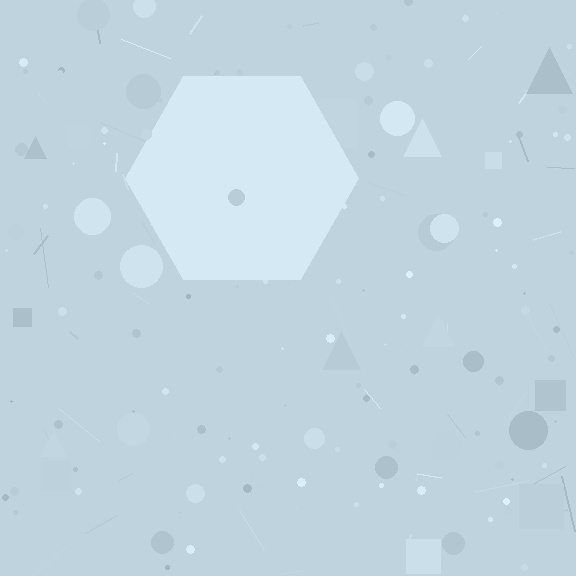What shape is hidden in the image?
A hexagon is hidden in the image.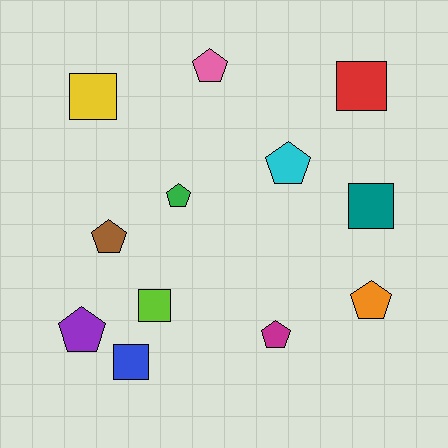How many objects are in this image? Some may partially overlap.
There are 12 objects.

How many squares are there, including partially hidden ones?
There are 5 squares.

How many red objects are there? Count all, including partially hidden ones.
There is 1 red object.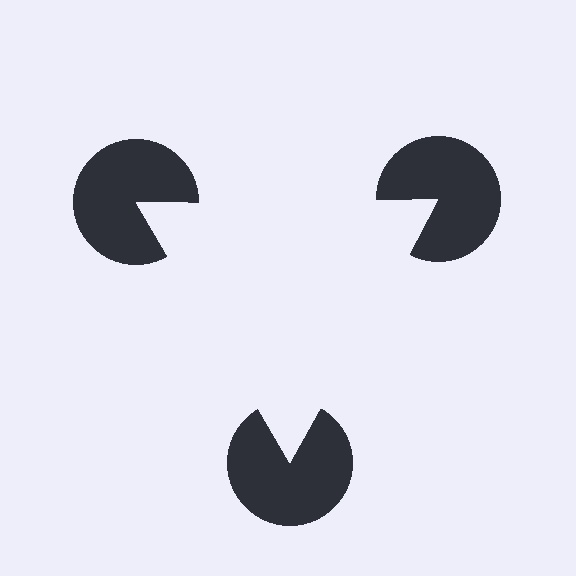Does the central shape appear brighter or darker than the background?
It typically appears slightly brighter than the background, even though no actual brightness change is drawn.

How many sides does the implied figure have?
3 sides.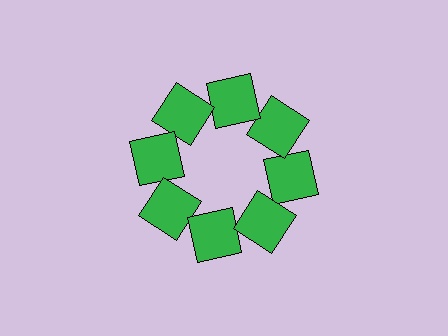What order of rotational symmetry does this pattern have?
This pattern has 8-fold rotational symmetry.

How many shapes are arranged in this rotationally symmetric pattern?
There are 8 shapes, arranged in 8 groups of 1.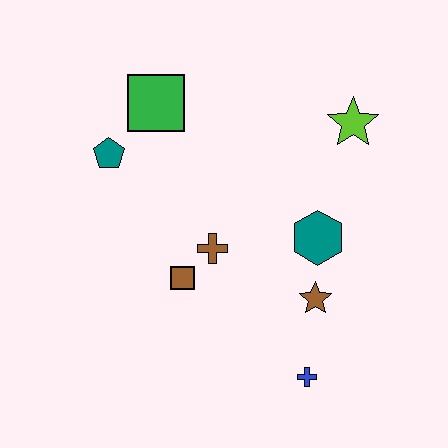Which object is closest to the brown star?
The teal hexagon is closest to the brown star.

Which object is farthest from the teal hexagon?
The teal pentagon is farthest from the teal hexagon.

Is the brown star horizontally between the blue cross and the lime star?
Yes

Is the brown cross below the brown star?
No